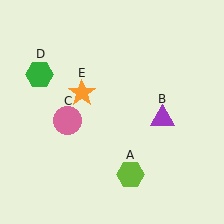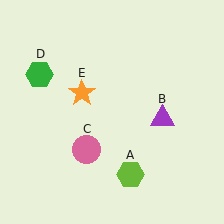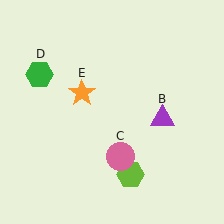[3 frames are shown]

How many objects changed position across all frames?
1 object changed position: pink circle (object C).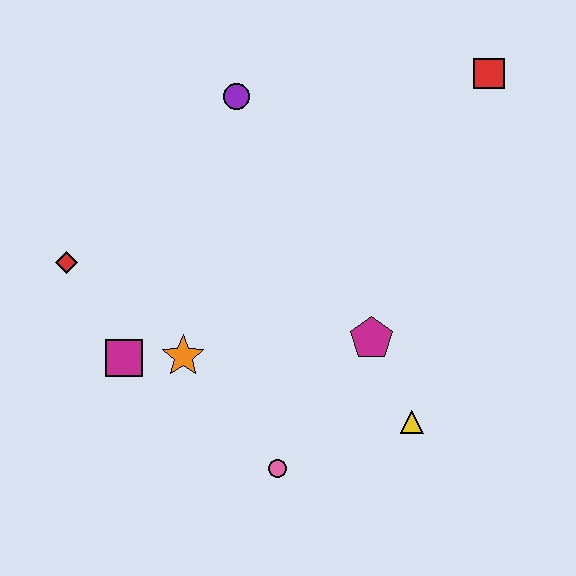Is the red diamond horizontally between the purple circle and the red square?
No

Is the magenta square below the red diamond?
Yes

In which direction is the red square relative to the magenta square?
The red square is to the right of the magenta square.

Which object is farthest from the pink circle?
The red square is farthest from the pink circle.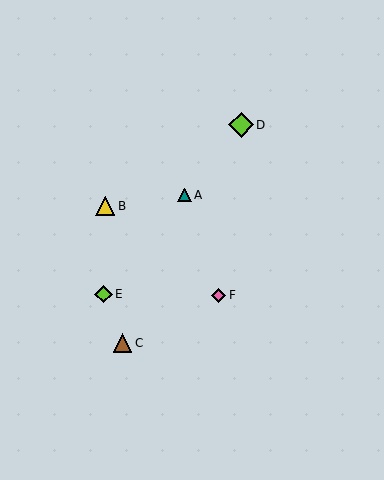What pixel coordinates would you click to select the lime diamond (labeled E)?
Click at (103, 294) to select the lime diamond E.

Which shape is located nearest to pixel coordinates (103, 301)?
The lime diamond (labeled E) at (103, 294) is nearest to that location.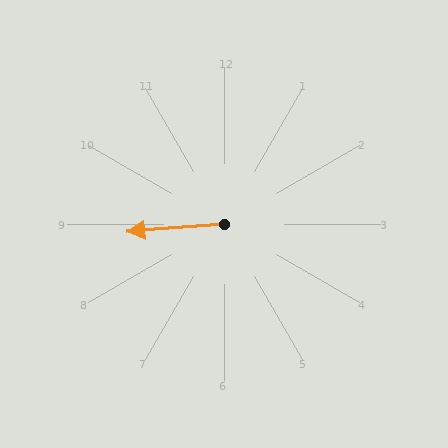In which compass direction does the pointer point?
West.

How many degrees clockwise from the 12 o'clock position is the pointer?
Approximately 266 degrees.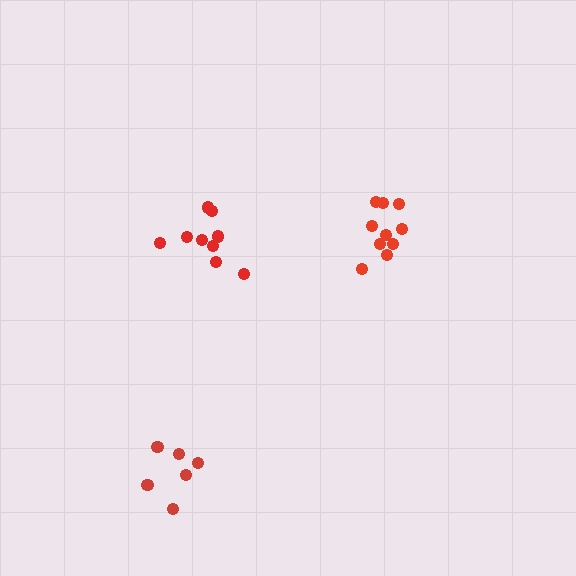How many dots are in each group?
Group 1: 9 dots, Group 2: 10 dots, Group 3: 6 dots (25 total).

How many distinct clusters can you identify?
There are 3 distinct clusters.